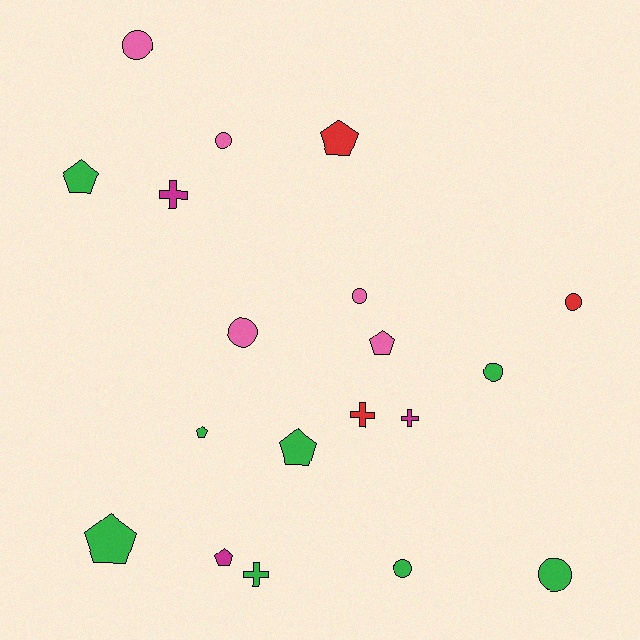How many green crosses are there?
There is 1 green cross.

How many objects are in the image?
There are 19 objects.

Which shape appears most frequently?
Circle, with 8 objects.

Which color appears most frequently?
Green, with 8 objects.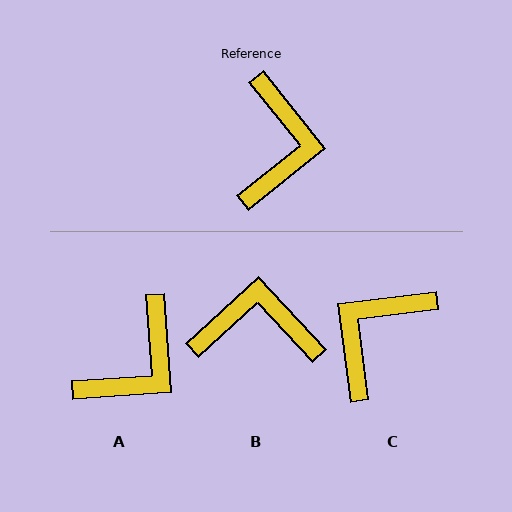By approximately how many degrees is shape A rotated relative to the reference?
Approximately 35 degrees clockwise.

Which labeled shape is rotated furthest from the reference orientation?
C, about 148 degrees away.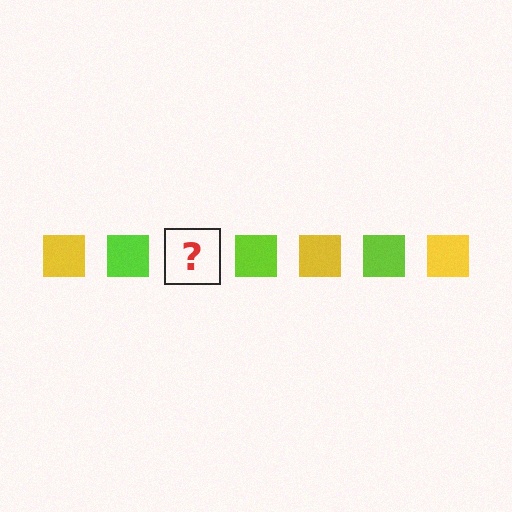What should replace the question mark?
The question mark should be replaced with a yellow square.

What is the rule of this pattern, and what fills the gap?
The rule is that the pattern cycles through yellow, lime squares. The gap should be filled with a yellow square.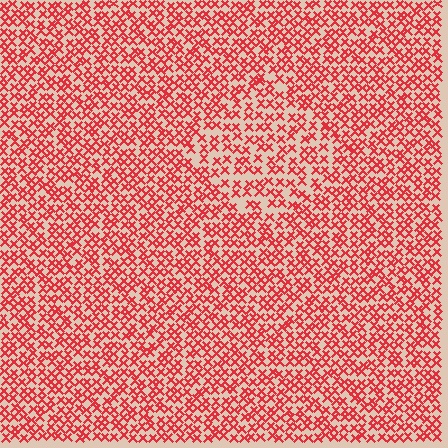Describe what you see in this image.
The image contains small red elements arranged at two different densities. A diamond-shaped region is visible where the elements are less densely packed than the surrounding area.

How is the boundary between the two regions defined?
The boundary is defined by a change in element density (approximately 1.4x ratio). All elements are the same color, size, and shape.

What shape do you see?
I see a diamond.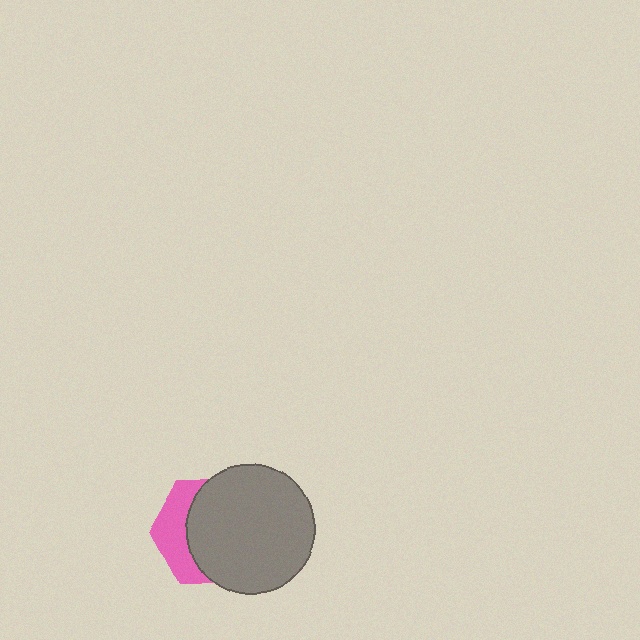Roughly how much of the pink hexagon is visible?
A small part of it is visible (roughly 34%).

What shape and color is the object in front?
The object in front is a gray circle.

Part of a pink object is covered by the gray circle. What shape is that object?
It is a hexagon.